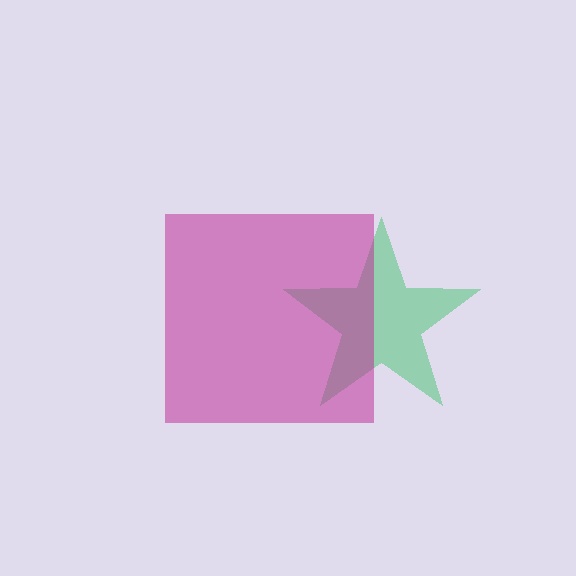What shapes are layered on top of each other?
The layered shapes are: a green star, a magenta square.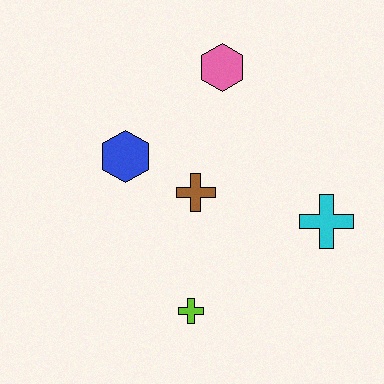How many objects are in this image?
There are 5 objects.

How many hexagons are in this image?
There are 2 hexagons.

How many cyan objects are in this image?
There is 1 cyan object.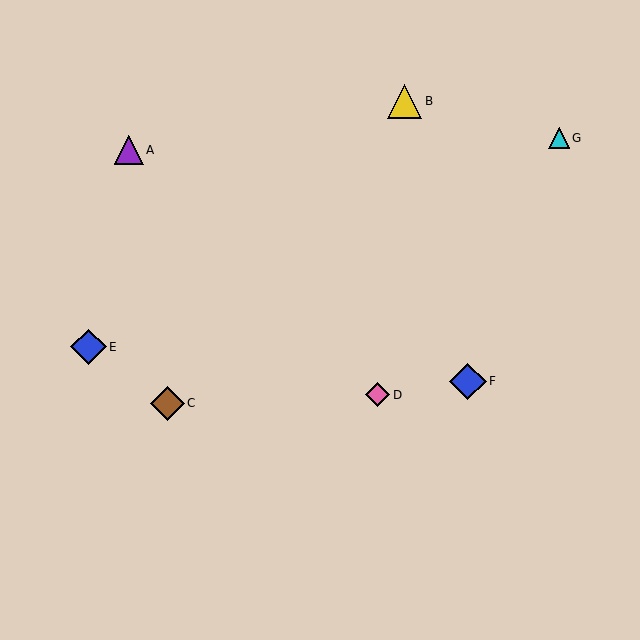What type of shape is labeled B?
Shape B is a yellow triangle.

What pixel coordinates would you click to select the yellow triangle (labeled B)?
Click at (405, 101) to select the yellow triangle B.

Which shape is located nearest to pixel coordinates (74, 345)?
The blue diamond (labeled E) at (88, 347) is nearest to that location.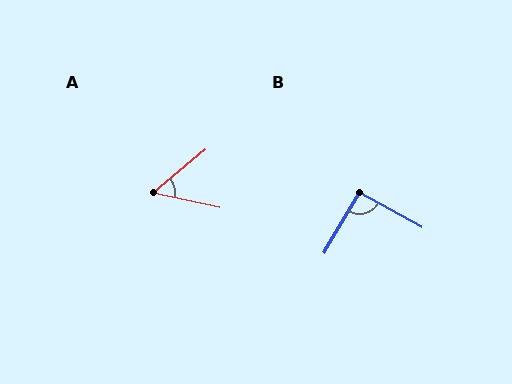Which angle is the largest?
B, at approximately 92 degrees.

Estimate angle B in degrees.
Approximately 92 degrees.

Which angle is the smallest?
A, at approximately 52 degrees.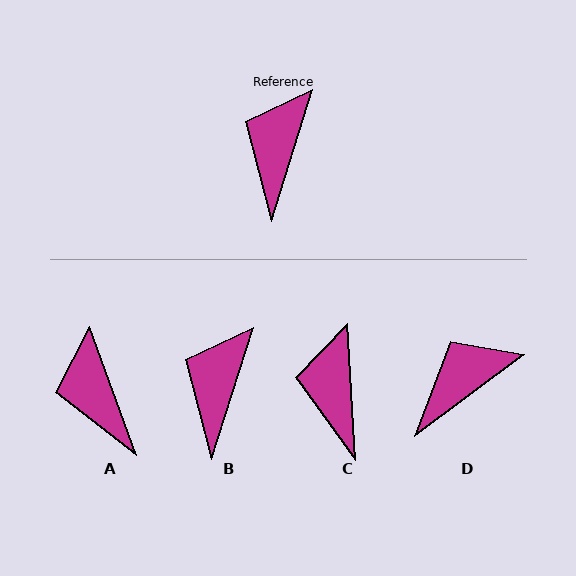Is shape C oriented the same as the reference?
No, it is off by about 21 degrees.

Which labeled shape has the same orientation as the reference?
B.